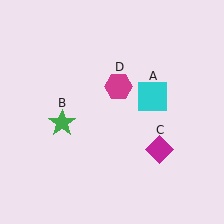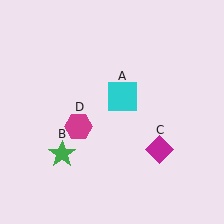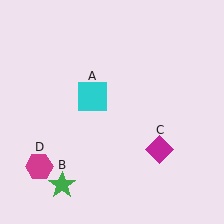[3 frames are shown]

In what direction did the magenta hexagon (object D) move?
The magenta hexagon (object D) moved down and to the left.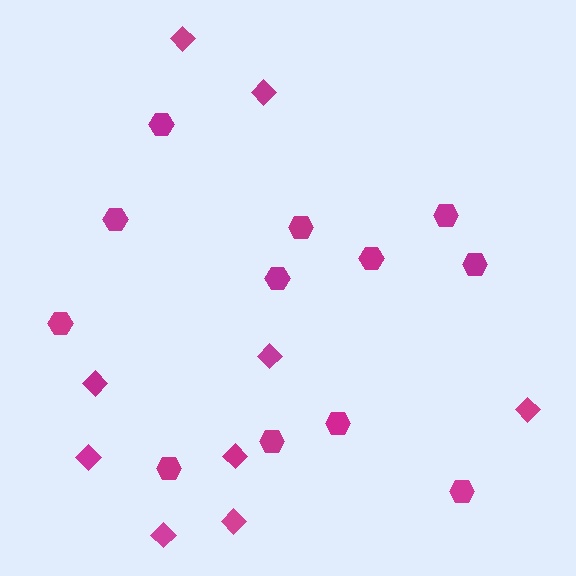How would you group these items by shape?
There are 2 groups: one group of hexagons (12) and one group of diamonds (9).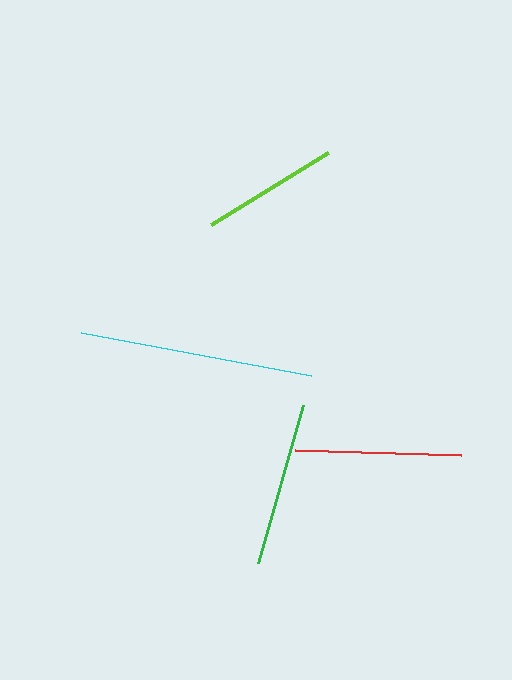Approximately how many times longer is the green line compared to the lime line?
The green line is approximately 1.2 times the length of the lime line.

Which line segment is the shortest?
The lime line is the shortest at approximately 137 pixels.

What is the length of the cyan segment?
The cyan segment is approximately 234 pixels long.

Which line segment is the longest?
The cyan line is the longest at approximately 234 pixels.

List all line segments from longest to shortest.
From longest to shortest: cyan, red, green, lime.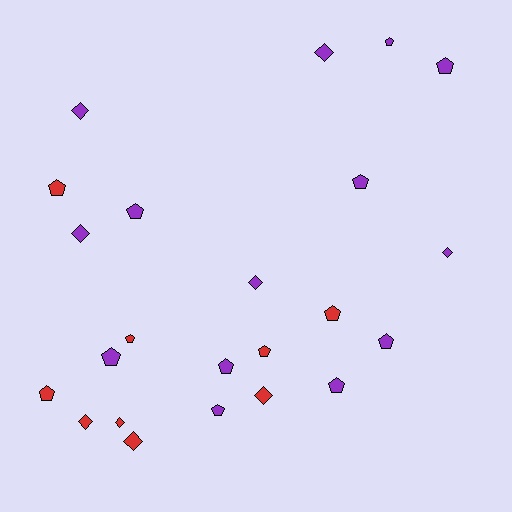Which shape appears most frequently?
Pentagon, with 14 objects.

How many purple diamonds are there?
There are 5 purple diamonds.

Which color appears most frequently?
Purple, with 14 objects.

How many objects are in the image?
There are 23 objects.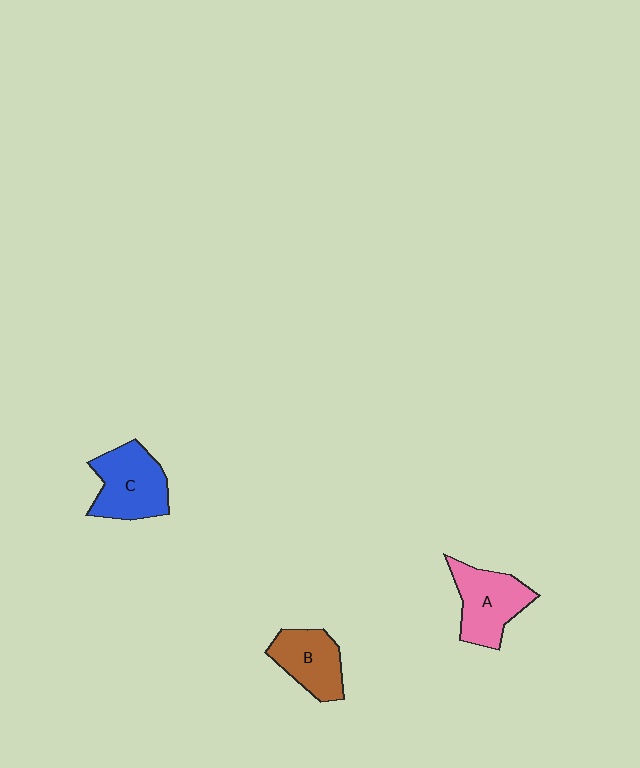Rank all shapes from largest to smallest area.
From largest to smallest: C (blue), A (pink), B (brown).